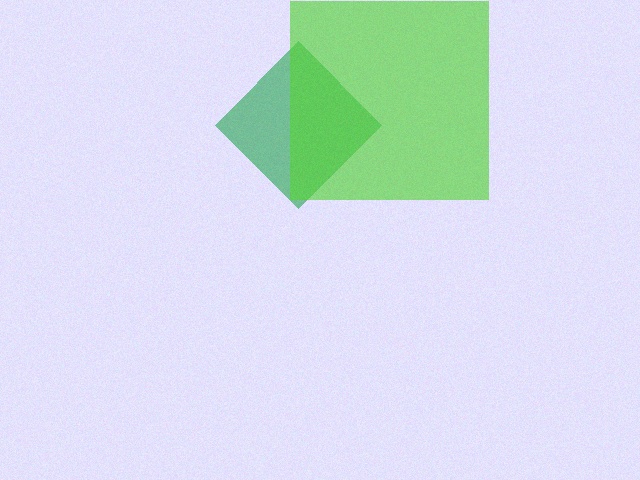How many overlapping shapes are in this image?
There are 2 overlapping shapes in the image.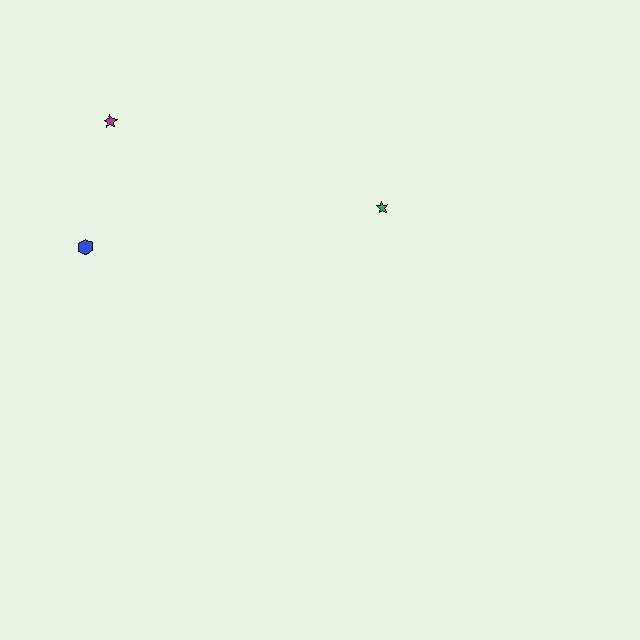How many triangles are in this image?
There are no triangles.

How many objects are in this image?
There are 3 objects.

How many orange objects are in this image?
There are no orange objects.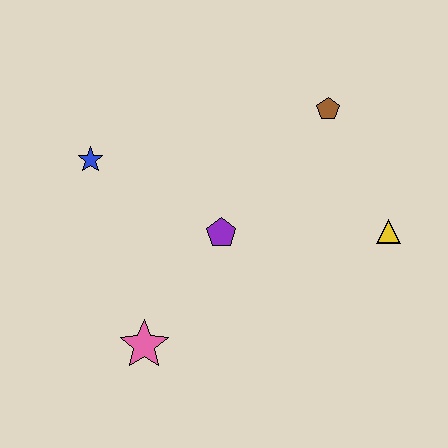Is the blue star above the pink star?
Yes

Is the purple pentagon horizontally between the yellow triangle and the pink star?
Yes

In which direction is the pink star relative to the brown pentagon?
The pink star is below the brown pentagon.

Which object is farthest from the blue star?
The yellow triangle is farthest from the blue star.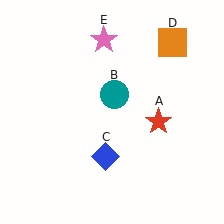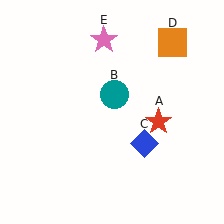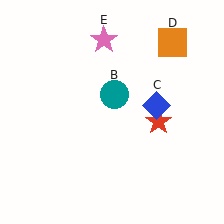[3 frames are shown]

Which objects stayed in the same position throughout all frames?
Red star (object A) and teal circle (object B) and orange square (object D) and pink star (object E) remained stationary.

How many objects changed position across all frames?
1 object changed position: blue diamond (object C).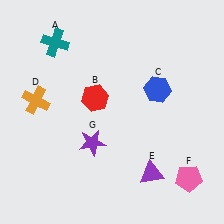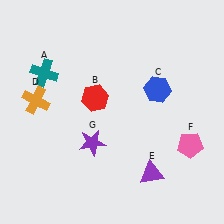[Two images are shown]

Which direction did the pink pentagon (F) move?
The pink pentagon (F) moved up.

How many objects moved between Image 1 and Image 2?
2 objects moved between the two images.